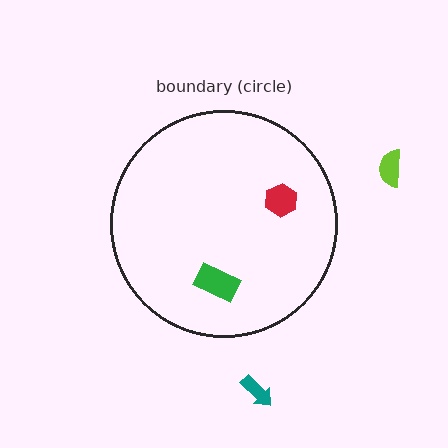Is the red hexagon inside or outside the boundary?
Inside.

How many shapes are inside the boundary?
2 inside, 2 outside.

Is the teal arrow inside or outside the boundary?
Outside.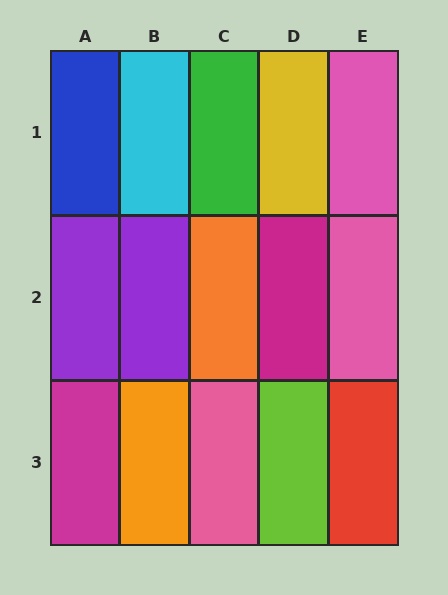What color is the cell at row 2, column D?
Magenta.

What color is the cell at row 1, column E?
Pink.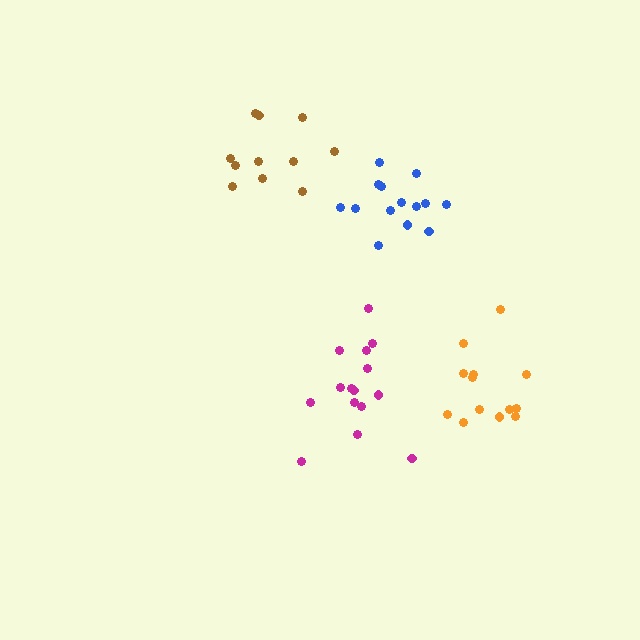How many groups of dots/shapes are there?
There are 4 groups.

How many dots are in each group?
Group 1: 15 dots, Group 2: 11 dots, Group 3: 14 dots, Group 4: 13 dots (53 total).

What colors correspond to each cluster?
The clusters are colored: magenta, brown, blue, orange.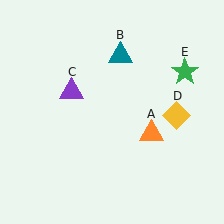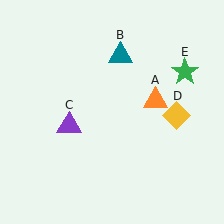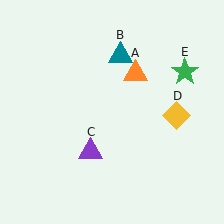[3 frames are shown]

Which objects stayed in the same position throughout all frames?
Teal triangle (object B) and yellow diamond (object D) and green star (object E) remained stationary.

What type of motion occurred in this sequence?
The orange triangle (object A), purple triangle (object C) rotated counterclockwise around the center of the scene.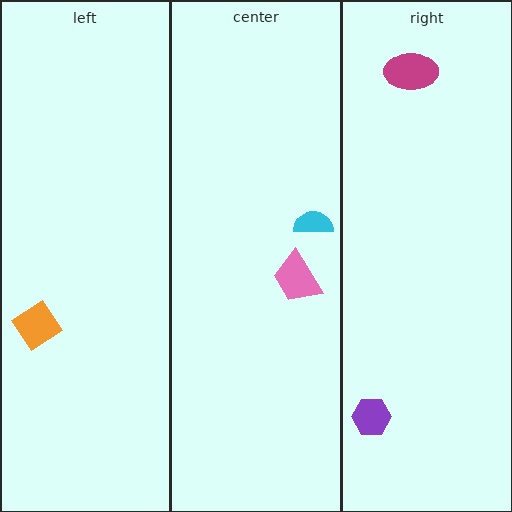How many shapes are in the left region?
1.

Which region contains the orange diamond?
The left region.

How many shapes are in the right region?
2.